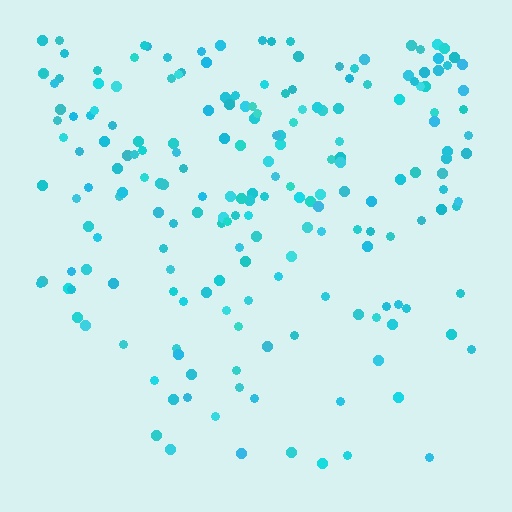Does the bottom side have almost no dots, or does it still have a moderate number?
Still a moderate number, just noticeably fewer than the top.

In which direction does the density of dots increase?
From bottom to top, with the top side densest.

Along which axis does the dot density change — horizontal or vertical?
Vertical.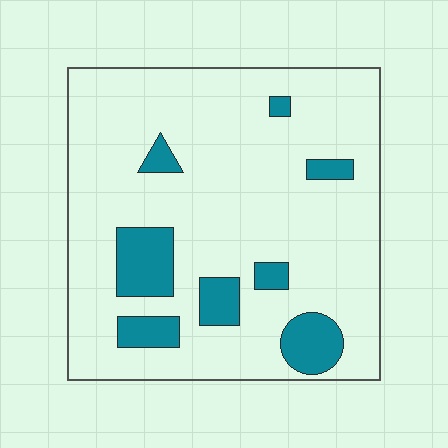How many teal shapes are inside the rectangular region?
8.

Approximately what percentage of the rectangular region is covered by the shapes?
Approximately 15%.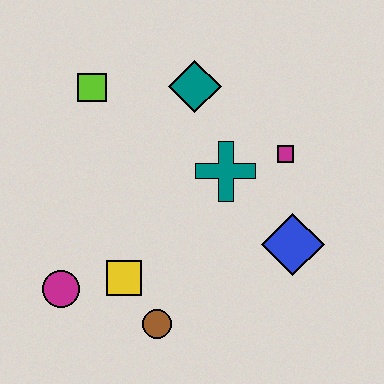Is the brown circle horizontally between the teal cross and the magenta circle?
Yes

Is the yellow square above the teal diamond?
No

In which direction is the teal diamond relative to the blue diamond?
The teal diamond is above the blue diamond.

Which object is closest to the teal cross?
The magenta square is closest to the teal cross.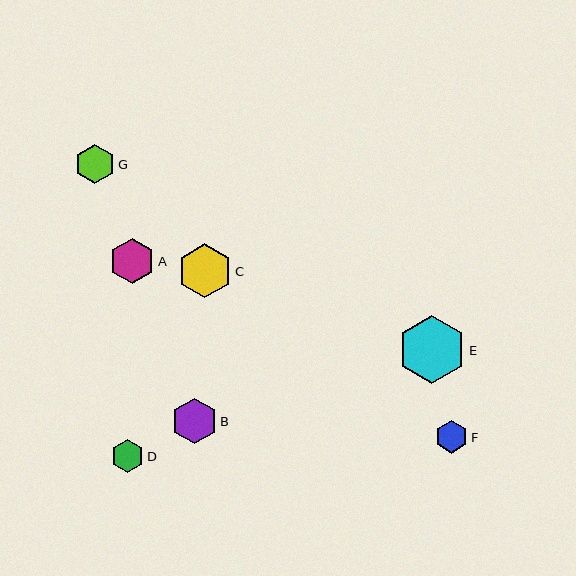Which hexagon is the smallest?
Hexagon F is the smallest with a size of approximately 33 pixels.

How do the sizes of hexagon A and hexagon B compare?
Hexagon A and hexagon B are approximately the same size.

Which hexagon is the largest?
Hexagon E is the largest with a size of approximately 68 pixels.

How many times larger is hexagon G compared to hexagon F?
Hexagon G is approximately 1.2 times the size of hexagon F.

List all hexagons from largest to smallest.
From largest to smallest: E, C, A, B, G, D, F.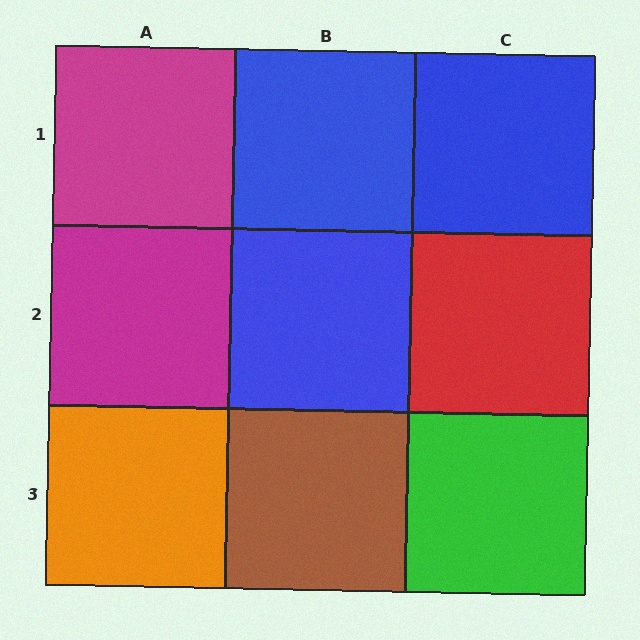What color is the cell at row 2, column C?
Red.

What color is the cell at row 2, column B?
Blue.